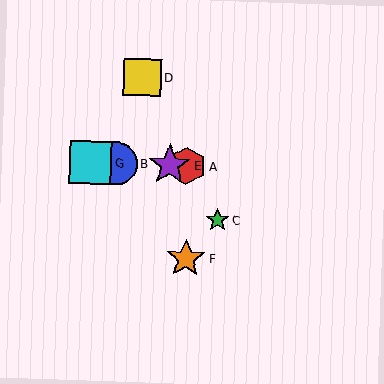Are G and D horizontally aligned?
No, G is at y≈162 and D is at y≈77.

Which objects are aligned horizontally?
Objects A, B, E, G are aligned horizontally.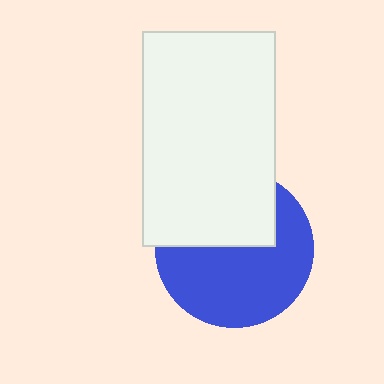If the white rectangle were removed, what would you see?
You would see the complete blue circle.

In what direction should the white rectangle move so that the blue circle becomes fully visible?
The white rectangle should move up. That is the shortest direction to clear the overlap and leave the blue circle fully visible.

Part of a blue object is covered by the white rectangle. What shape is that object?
It is a circle.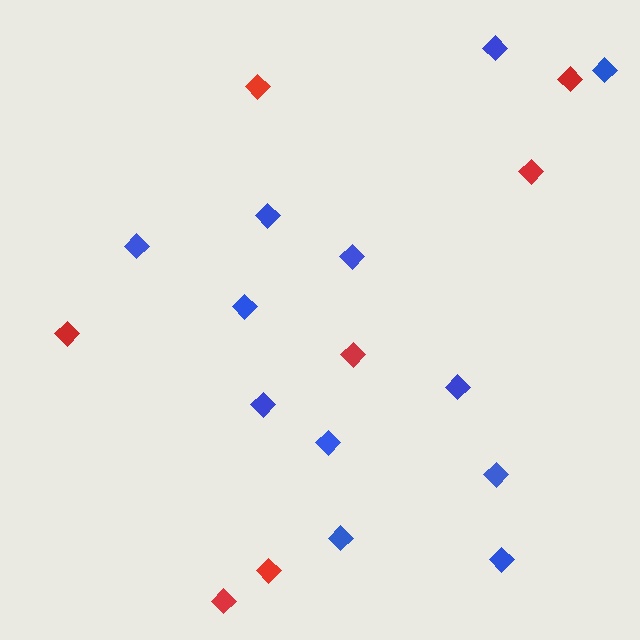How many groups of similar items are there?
There are 2 groups: one group of blue diamonds (12) and one group of red diamonds (7).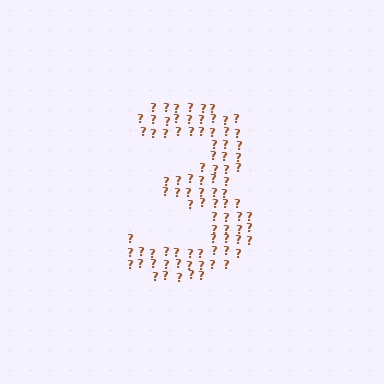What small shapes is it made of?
It is made of small question marks.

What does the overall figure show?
The overall figure shows the digit 3.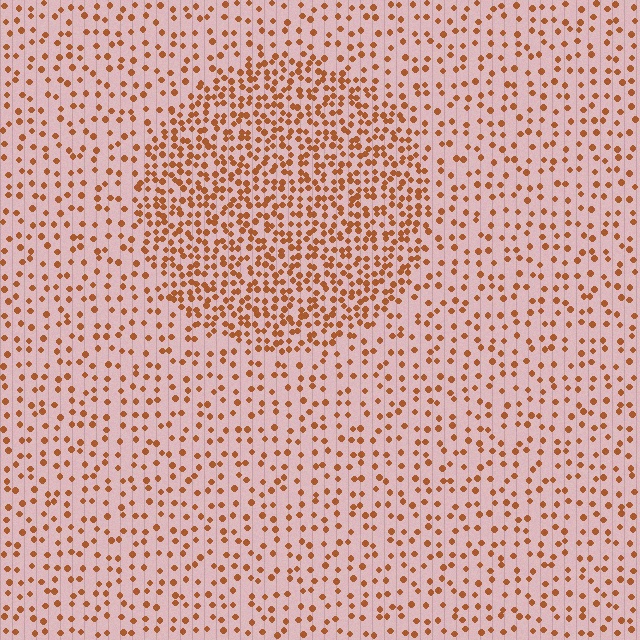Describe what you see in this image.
The image contains small brown elements arranged at two different densities. A circle-shaped region is visible where the elements are more densely packed than the surrounding area.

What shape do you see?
I see a circle.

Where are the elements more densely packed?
The elements are more densely packed inside the circle boundary.